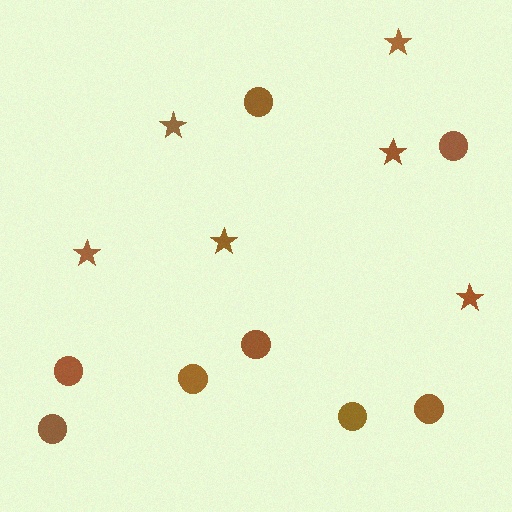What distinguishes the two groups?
There are 2 groups: one group of circles (8) and one group of stars (6).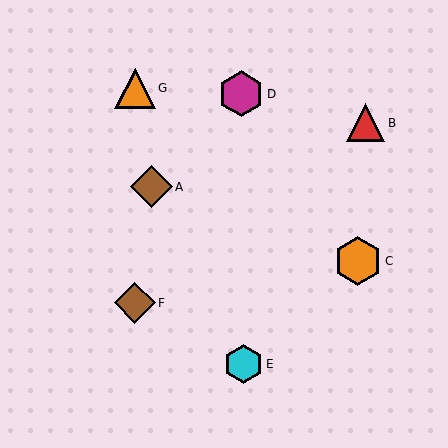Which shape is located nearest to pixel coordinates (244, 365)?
The cyan hexagon (labeled E) at (244, 364) is nearest to that location.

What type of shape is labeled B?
Shape B is a red triangle.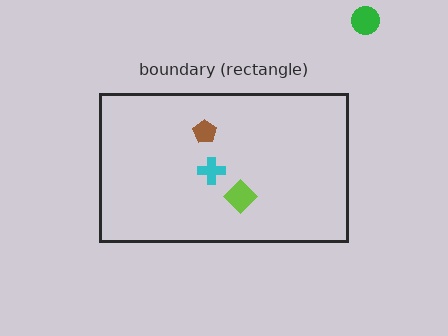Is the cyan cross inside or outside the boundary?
Inside.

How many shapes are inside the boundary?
3 inside, 1 outside.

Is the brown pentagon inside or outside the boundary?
Inside.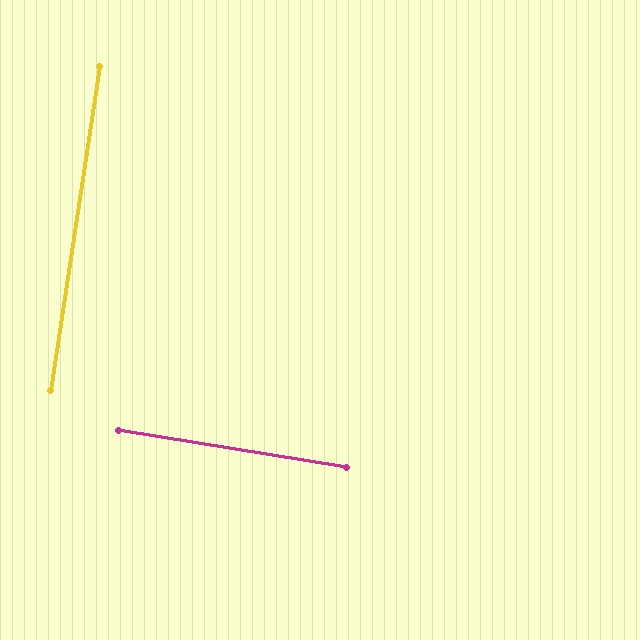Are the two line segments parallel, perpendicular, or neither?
Perpendicular — they meet at approximately 89°.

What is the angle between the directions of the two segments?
Approximately 89 degrees.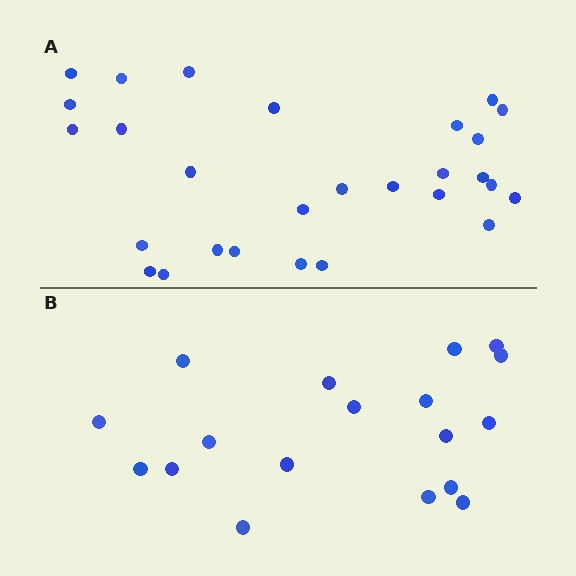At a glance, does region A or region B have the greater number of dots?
Region A (the top region) has more dots.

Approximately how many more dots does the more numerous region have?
Region A has roughly 10 or so more dots than region B.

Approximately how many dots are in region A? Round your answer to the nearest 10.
About 30 dots. (The exact count is 28, which rounds to 30.)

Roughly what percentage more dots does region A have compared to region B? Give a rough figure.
About 55% more.